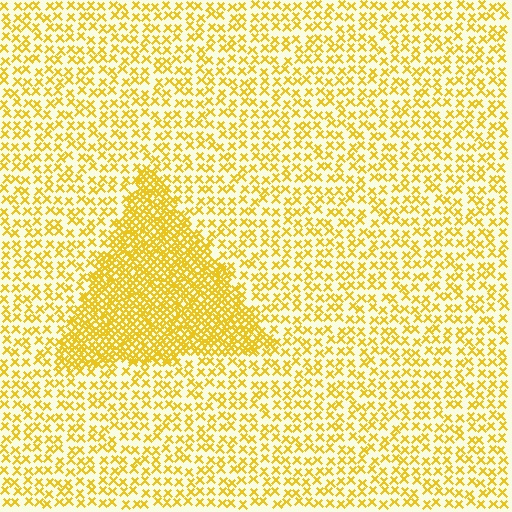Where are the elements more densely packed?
The elements are more densely packed inside the triangle boundary.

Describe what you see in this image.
The image contains small yellow elements arranged at two different densities. A triangle-shaped region is visible where the elements are more densely packed than the surrounding area.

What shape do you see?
I see a triangle.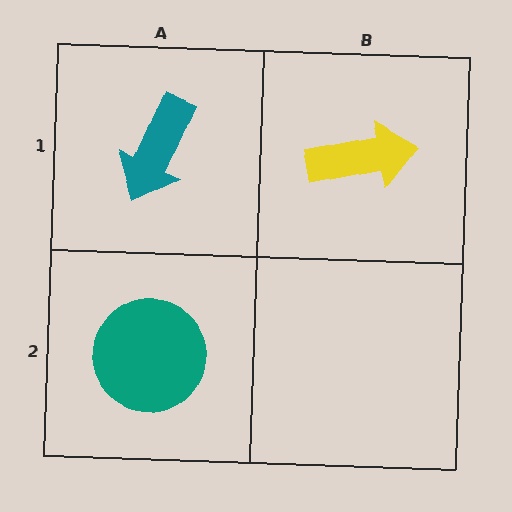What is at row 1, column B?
A yellow arrow.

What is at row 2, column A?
A teal circle.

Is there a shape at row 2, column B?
No, that cell is empty.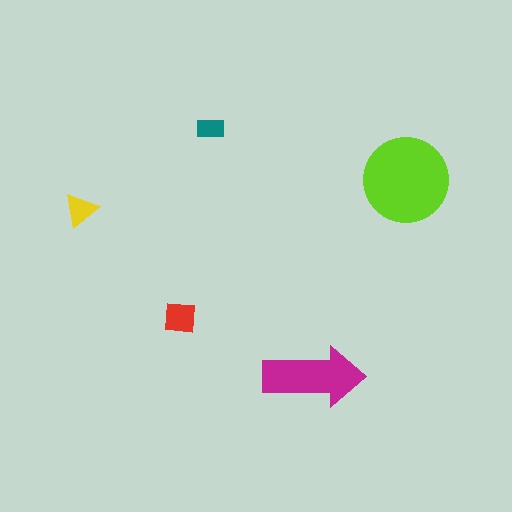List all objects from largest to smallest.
The lime circle, the magenta arrow, the red square, the yellow triangle, the teal rectangle.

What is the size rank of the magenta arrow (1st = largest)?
2nd.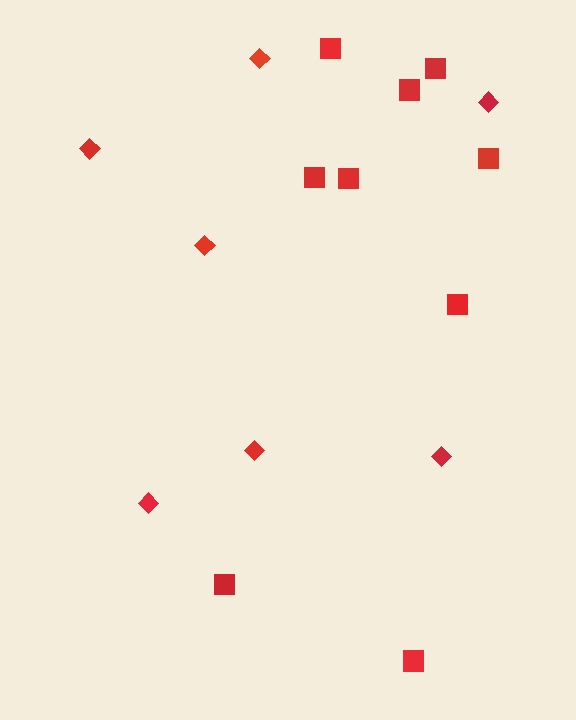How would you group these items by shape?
There are 2 groups: one group of squares (9) and one group of diamonds (7).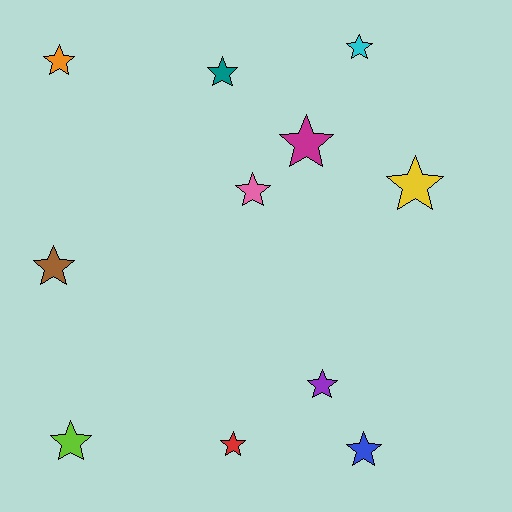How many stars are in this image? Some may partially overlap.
There are 11 stars.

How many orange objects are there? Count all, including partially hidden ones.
There is 1 orange object.